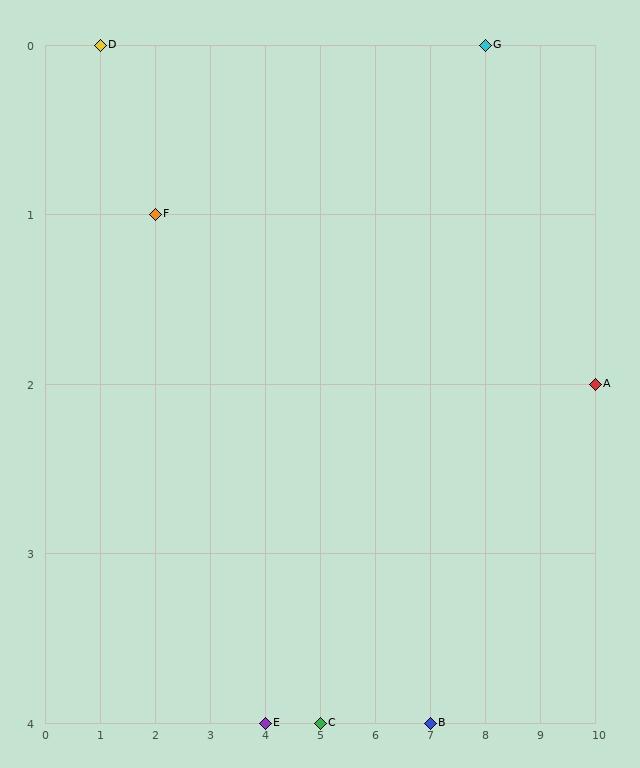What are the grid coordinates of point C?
Point C is at grid coordinates (5, 4).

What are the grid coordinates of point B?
Point B is at grid coordinates (7, 4).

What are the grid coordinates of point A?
Point A is at grid coordinates (10, 2).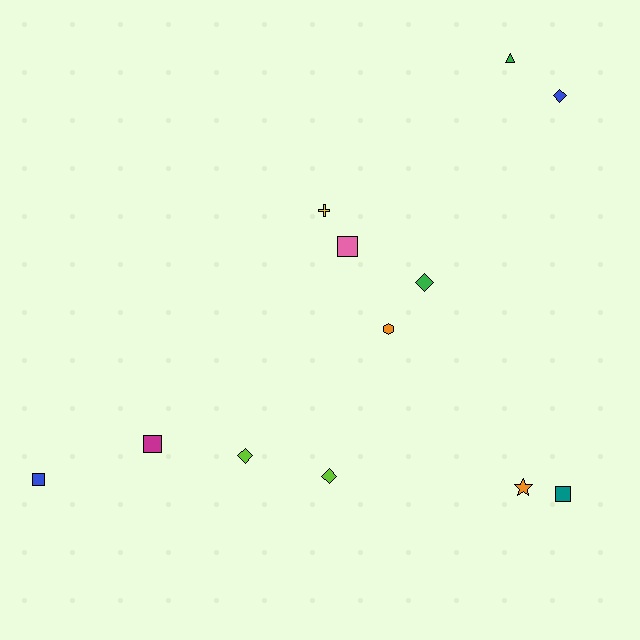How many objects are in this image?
There are 12 objects.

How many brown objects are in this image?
There are no brown objects.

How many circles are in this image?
There are no circles.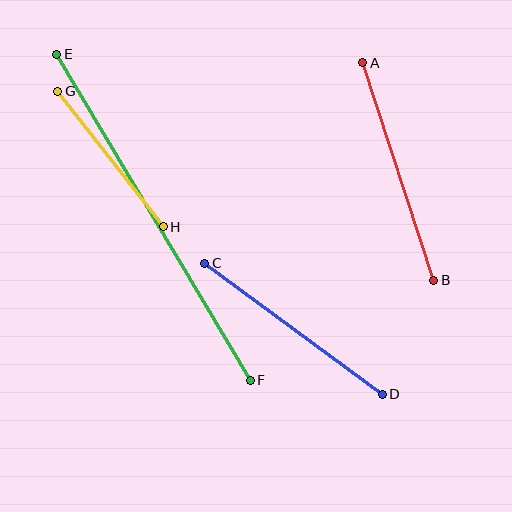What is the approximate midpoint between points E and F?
The midpoint is at approximately (154, 217) pixels.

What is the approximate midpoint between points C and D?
The midpoint is at approximately (293, 329) pixels.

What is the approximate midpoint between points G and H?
The midpoint is at approximately (110, 159) pixels.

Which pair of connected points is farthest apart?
Points E and F are farthest apart.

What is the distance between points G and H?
The distance is approximately 172 pixels.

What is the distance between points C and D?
The distance is approximately 220 pixels.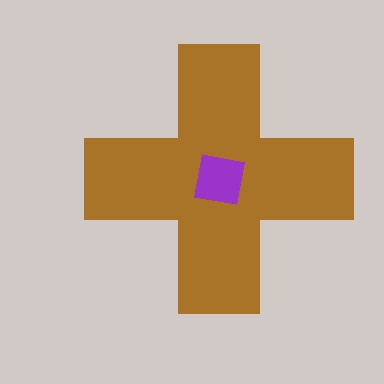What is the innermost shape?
The purple square.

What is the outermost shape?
The brown cross.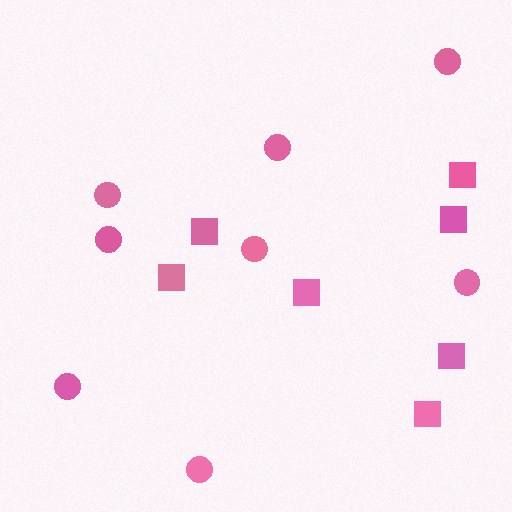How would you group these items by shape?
There are 2 groups: one group of circles (8) and one group of squares (7).